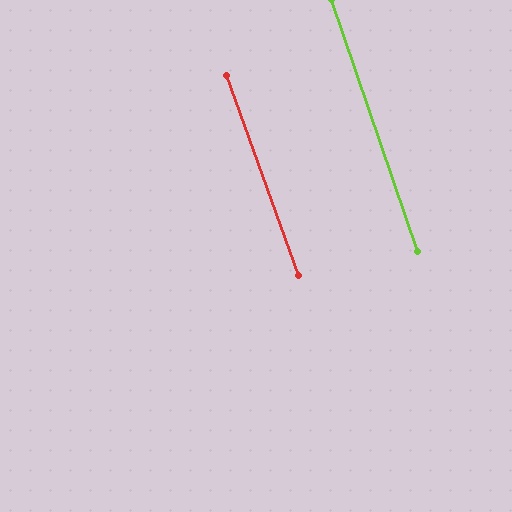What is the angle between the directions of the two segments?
Approximately 1 degree.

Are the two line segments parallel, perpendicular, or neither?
Parallel — their directions differ by only 0.9°.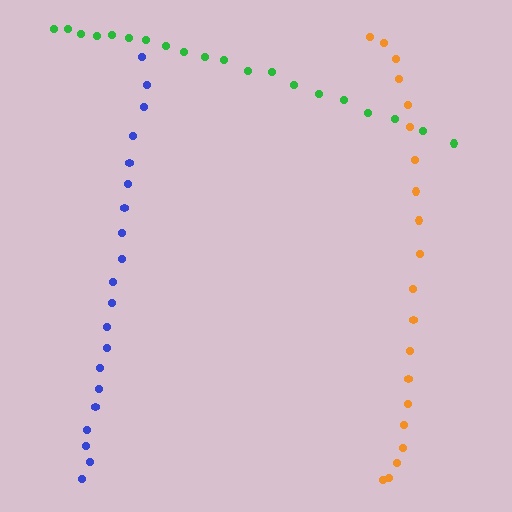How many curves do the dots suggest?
There are 3 distinct paths.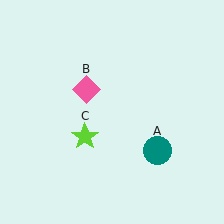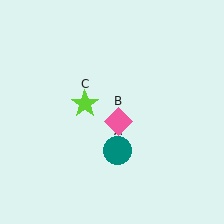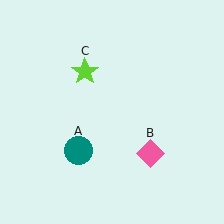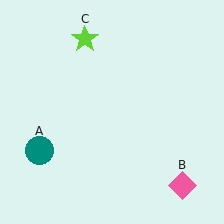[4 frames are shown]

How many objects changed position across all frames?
3 objects changed position: teal circle (object A), pink diamond (object B), lime star (object C).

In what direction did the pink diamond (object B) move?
The pink diamond (object B) moved down and to the right.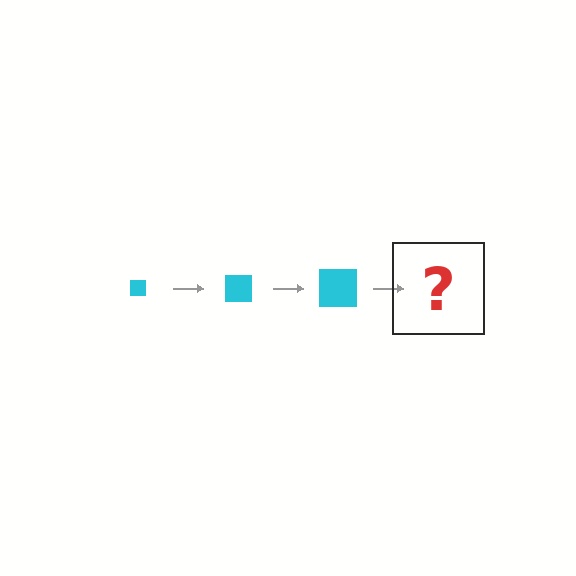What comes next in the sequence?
The next element should be a cyan square, larger than the previous one.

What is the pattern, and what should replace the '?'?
The pattern is that the square gets progressively larger each step. The '?' should be a cyan square, larger than the previous one.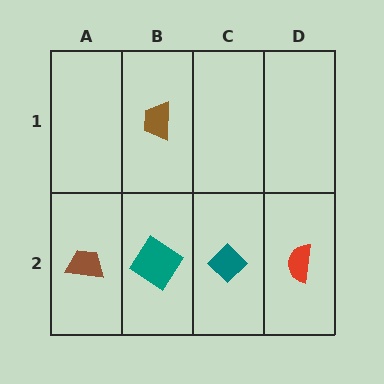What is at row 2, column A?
A brown trapezoid.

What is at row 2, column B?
A teal diamond.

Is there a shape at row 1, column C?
No, that cell is empty.